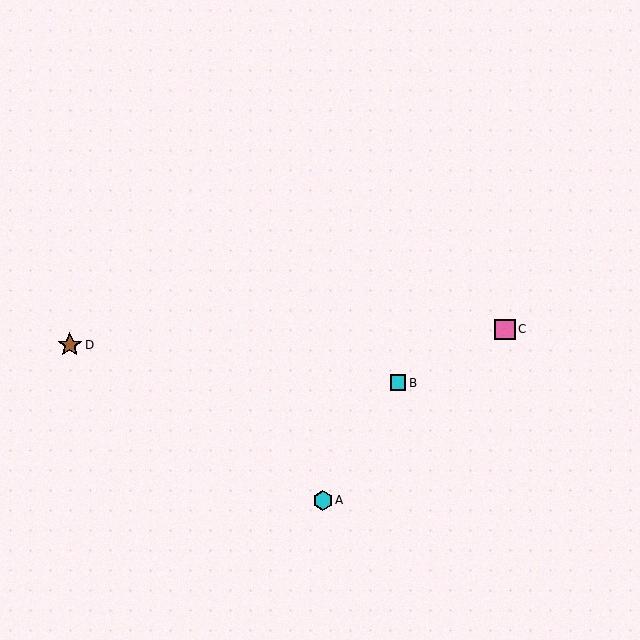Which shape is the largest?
The brown star (labeled D) is the largest.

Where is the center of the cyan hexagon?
The center of the cyan hexagon is at (323, 500).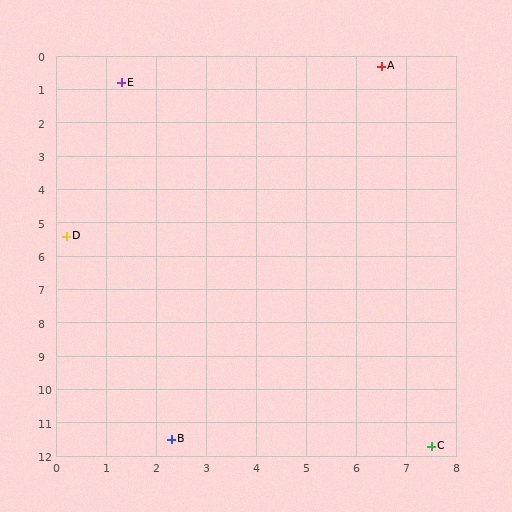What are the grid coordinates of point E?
Point E is at approximately (1.3, 0.8).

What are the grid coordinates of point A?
Point A is at approximately (6.5, 0.3).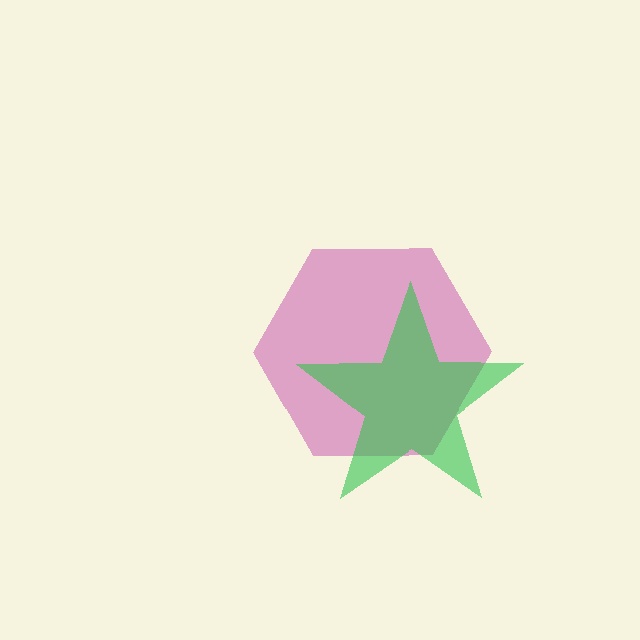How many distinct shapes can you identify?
There are 2 distinct shapes: a magenta hexagon, a green star.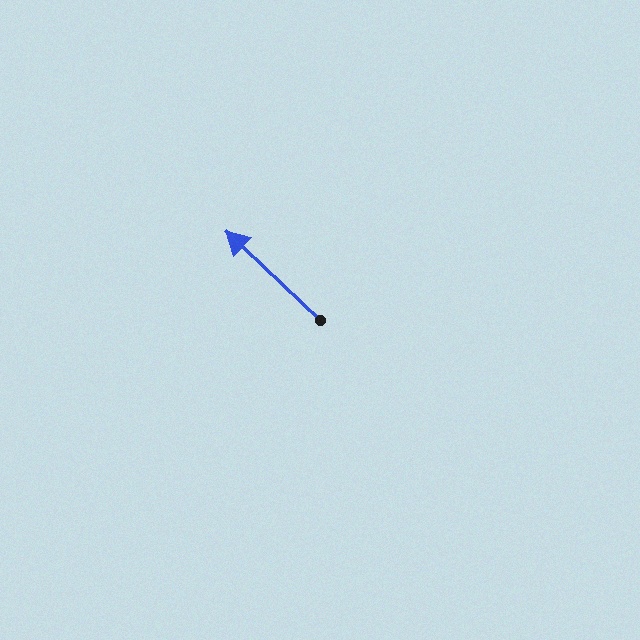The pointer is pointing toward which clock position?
Roughly 10 o'clock.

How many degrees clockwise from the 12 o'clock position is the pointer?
Approximately 313 degrees.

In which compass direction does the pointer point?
Northwest.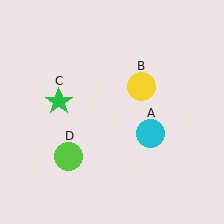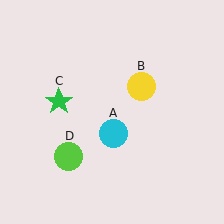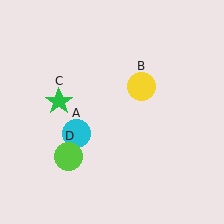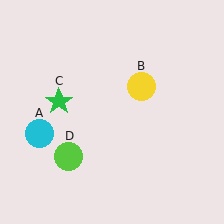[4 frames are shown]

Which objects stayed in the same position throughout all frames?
Yellow circle (object B) and green star (object C) and lime circle (object D) remained stationary.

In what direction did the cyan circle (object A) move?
The cyan circle (object A) moved left.